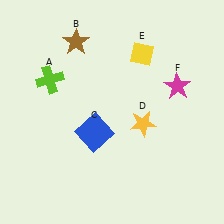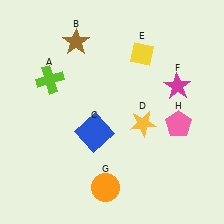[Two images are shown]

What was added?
An orange circle (G), a pink pentagon (H) were added in Image 2.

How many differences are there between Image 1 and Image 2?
There are 2 differences between the two images.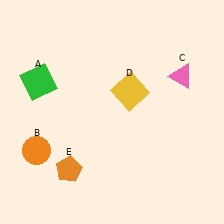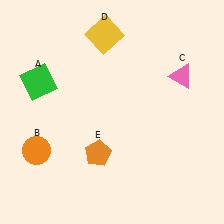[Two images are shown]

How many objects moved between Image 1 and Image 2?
2 objects moved between the two images.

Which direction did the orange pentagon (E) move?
The orange pentagon (E) moved right.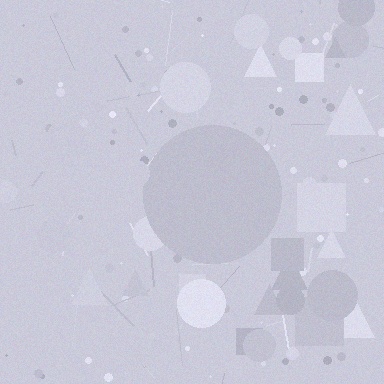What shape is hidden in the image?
A circle is hidden in the image.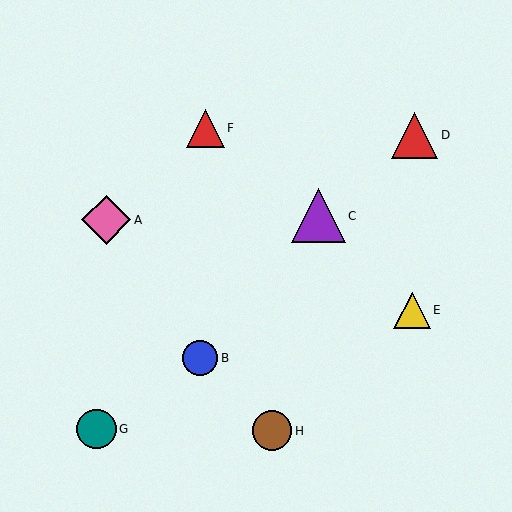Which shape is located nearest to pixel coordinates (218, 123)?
The red triangle (labeled F) at (205, 128) is nearest to that location.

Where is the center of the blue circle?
The center of the blue circle is at (200, 358).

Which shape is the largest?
The purple triangle (labeled C) is the largest.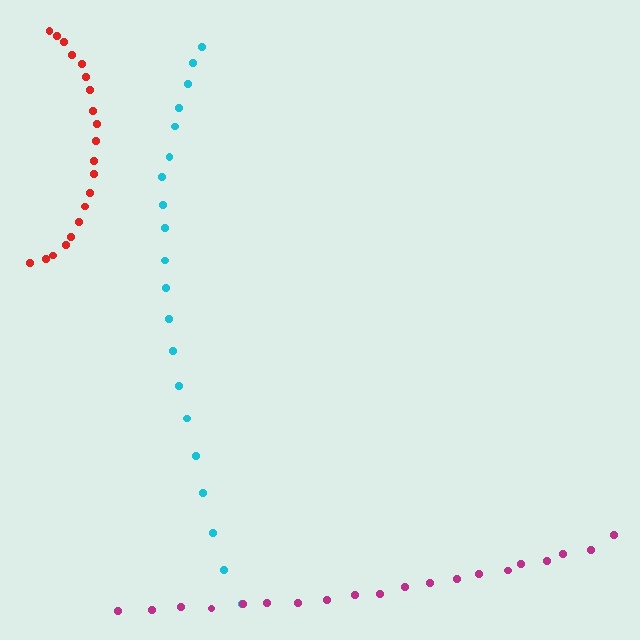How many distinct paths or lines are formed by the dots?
There are 3 distinct paths.